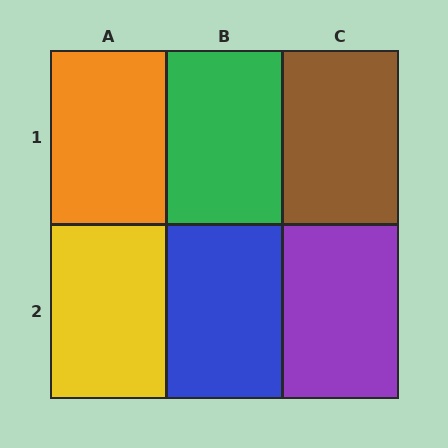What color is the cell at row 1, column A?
Orange.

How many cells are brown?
1 cell is brown.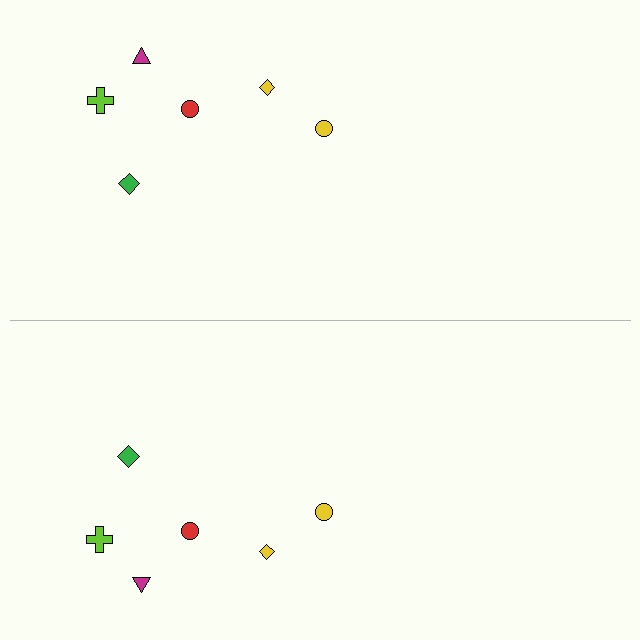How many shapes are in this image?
There are 12 shapes in this image.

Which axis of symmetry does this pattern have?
The pattern has a horizontal axis of symmetry running through the center of the image.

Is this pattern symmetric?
Yes, this pattern has bilateral (reflection) symmetry.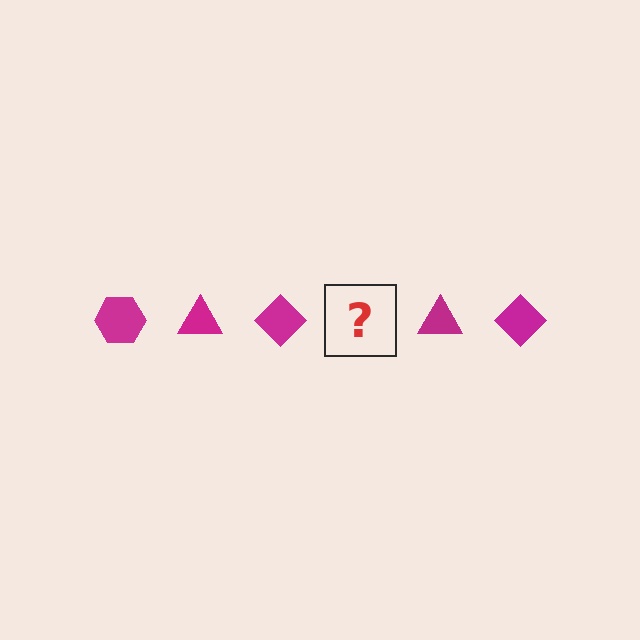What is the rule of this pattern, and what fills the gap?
The rule is that the pattern cycles through hexagon, triangle, diamond shapes in magenta. The gap should be filled with a magenta hexagon.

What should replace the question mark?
The question mark should be replaced with a magenta hexagon.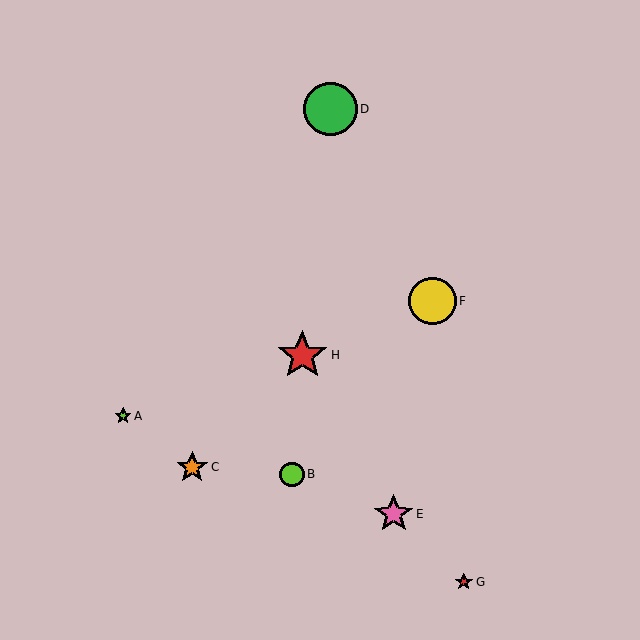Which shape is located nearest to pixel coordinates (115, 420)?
The lime star (labeled A) at (123, 416) is nearest to that location.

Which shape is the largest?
The green circle (labeled D) is the largest.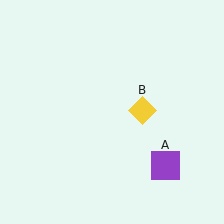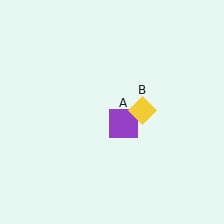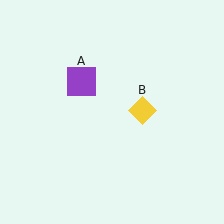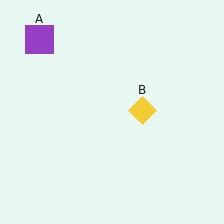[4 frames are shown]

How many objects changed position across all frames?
1 object changed position: purple square (object A).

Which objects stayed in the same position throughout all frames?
Yellow diamond (object B) remained stationary.